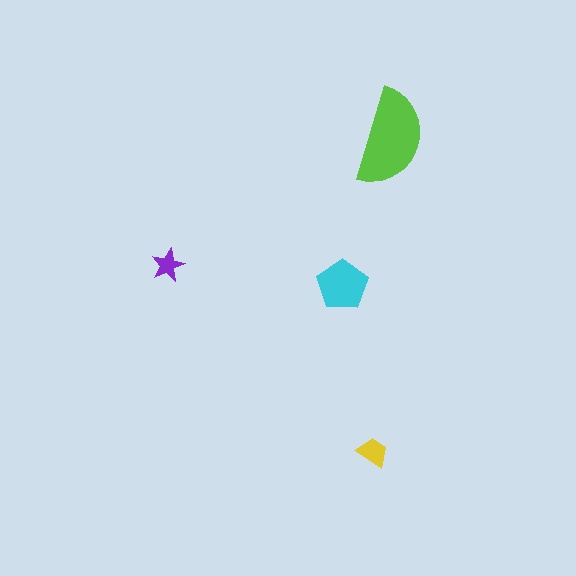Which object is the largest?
The lime semicircle.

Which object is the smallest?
The purple star.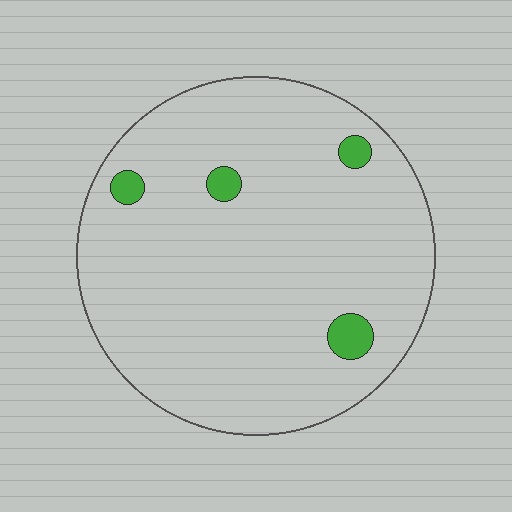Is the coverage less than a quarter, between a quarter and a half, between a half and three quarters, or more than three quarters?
Less than a quarter.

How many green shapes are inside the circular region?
4.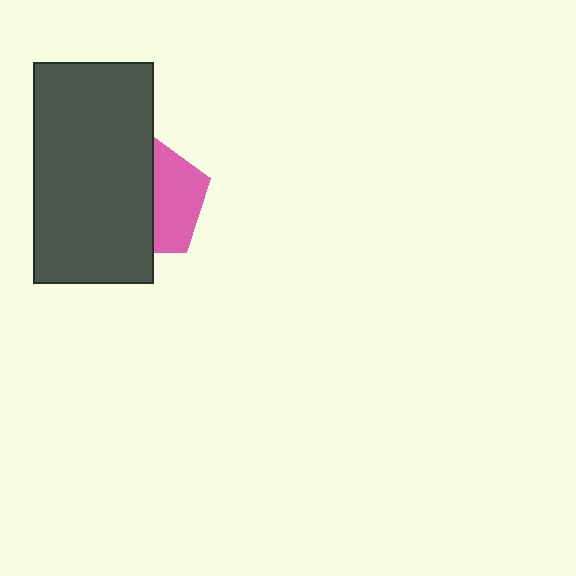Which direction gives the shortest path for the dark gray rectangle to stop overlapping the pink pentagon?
Moving left gives the shortest separation.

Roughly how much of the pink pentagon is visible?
A small part of it is visible (roughly 43%).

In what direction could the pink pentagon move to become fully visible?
The pink pentagon could move right. That would shift it out from behind the dark gray rectangle entirely.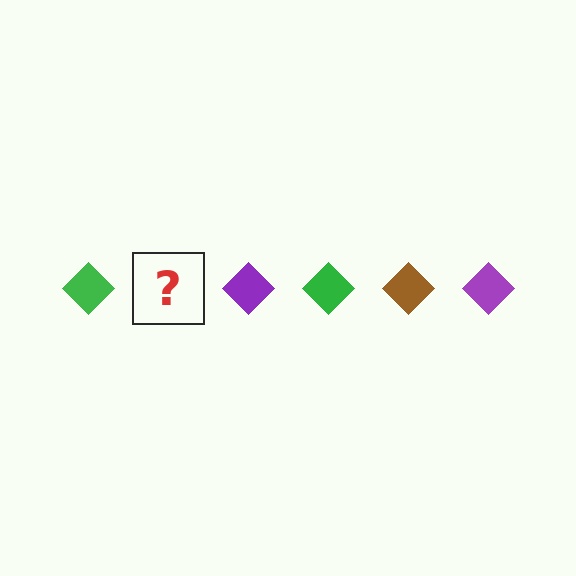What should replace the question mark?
The question mark should be replaced with a brown diamond.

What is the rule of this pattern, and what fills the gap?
The rule is that the pattern cycles through green, brown, purple diamonds. The gap should be filled with a brown diamond.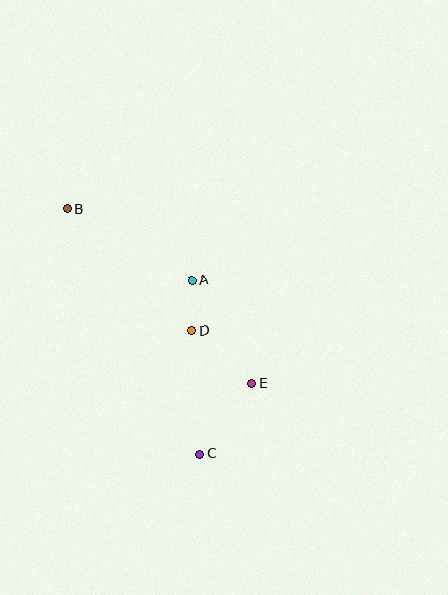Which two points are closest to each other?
Points A and D are closest to each other.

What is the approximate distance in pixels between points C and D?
The distance between C and D is approximately 124 pixels.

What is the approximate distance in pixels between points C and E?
The distance between C and E is approximately 88 pixels.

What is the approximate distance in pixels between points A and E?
The distance between A and E is approximately 120 pixels.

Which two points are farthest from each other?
Points B and C are farthest from each other.